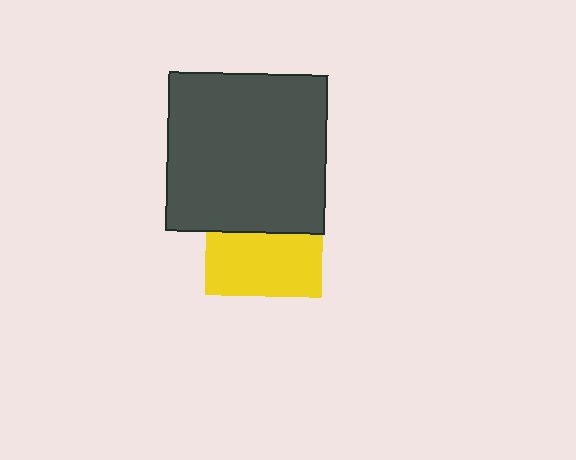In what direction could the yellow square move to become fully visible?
The yellow square could move down. That would shift it out from behind the dark gray square entirely.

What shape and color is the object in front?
The object in front is a dark gray square.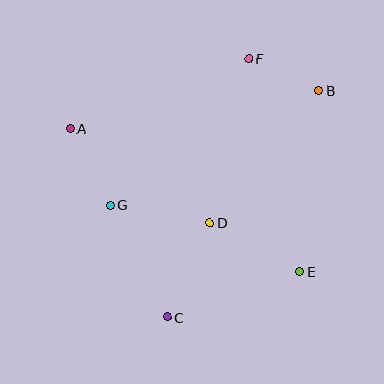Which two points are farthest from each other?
Points B and C are farthest from each other.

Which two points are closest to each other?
Points B and F are closest to each other.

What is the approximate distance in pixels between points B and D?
The distance between B and D is approximately 171 pixels.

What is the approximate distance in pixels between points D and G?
The distance between D and G is approximately 101 pixels.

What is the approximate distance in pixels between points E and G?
The distance between E and G is approximately 201 pixels.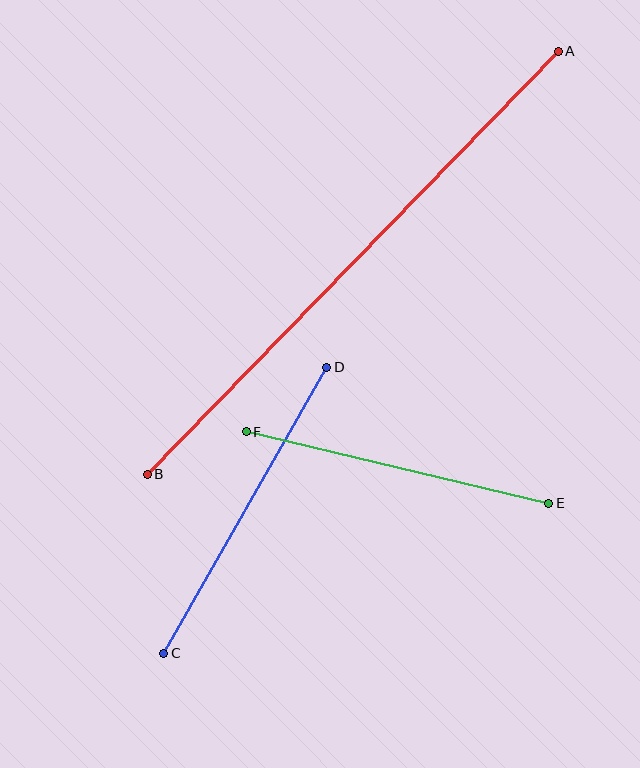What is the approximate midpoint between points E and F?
The midpoint is at approximately (397, 468) pixels.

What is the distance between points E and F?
The distance is approximately 311 pixels.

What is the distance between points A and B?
The distance is approximately 590 pixels.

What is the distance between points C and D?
The distance is approximately 329 pixels.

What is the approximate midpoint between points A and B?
The midpoint is at approximately (353, 263) pixels.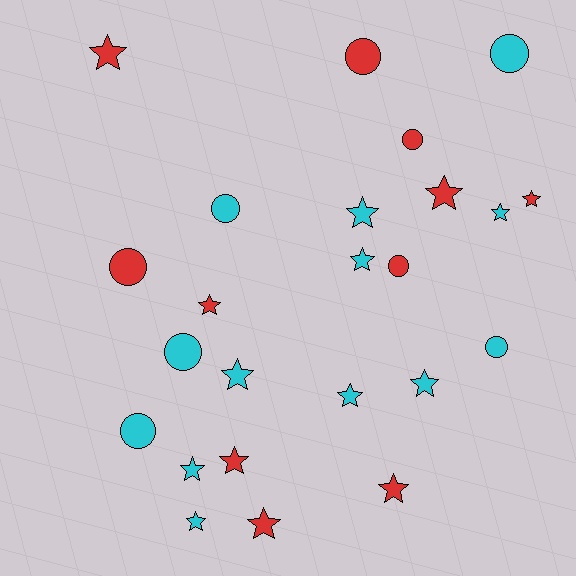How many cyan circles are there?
There are 5 cyan circles.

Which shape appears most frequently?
Star, with 15 objects.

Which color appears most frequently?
Cyan, with 13 objects.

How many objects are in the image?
There are 24 objects.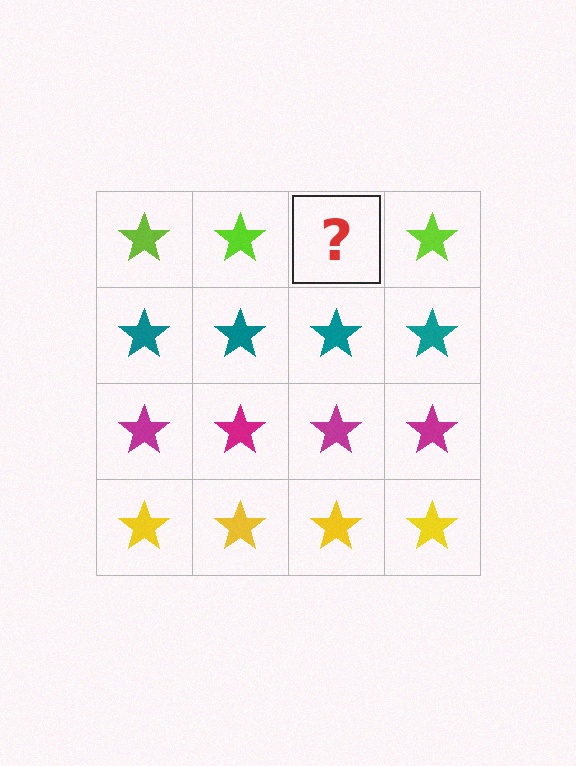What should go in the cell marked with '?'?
The missing cell should contain a lime star.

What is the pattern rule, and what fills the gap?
The rule is that each row has a consistent color. The gap should be filled with a lime star.